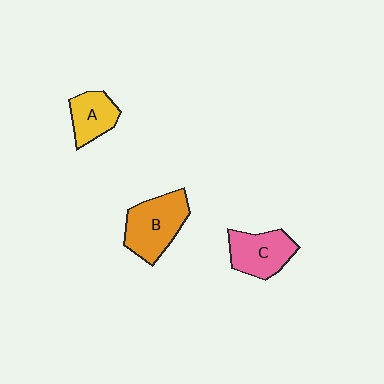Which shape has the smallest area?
Shape A (yellow).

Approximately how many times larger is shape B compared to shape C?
Approximately 1.2 times.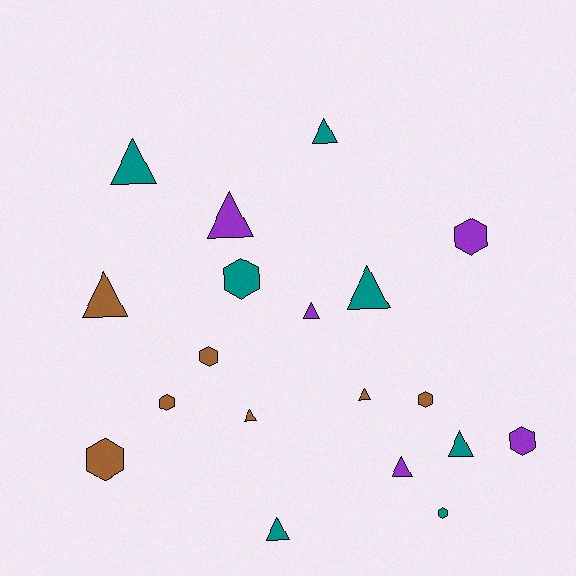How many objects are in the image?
There are 19 objects.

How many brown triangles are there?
There are 3 brown triangles.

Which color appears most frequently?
Teal, with 7 objects.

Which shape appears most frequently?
Triangle, with 11 objects.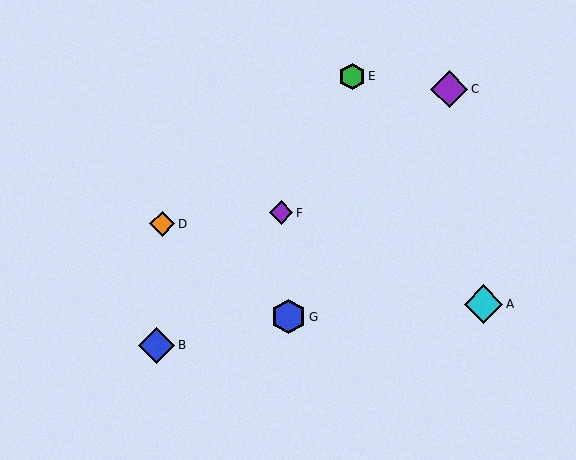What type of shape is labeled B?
Shape B is a blue diamond.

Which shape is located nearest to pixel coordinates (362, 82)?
The green hexagon (labeled E) at (352, 76) is nearest to that location.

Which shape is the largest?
The cyan diamond (labeled A) is the largest.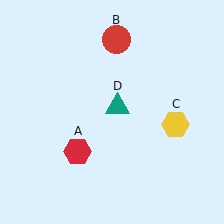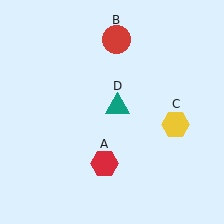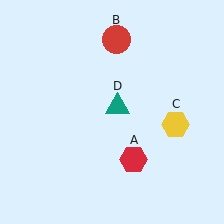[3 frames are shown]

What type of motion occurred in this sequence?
The red hexagon (object A) rotated counterclockwise around the center of the scene.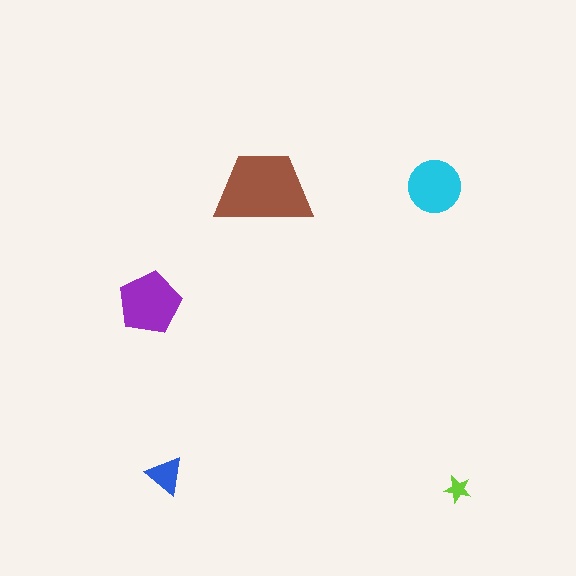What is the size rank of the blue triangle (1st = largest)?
4th.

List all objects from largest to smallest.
The brown trapezoid, the purple pentagon, the cyan circle, the blue triangle, the lime star.